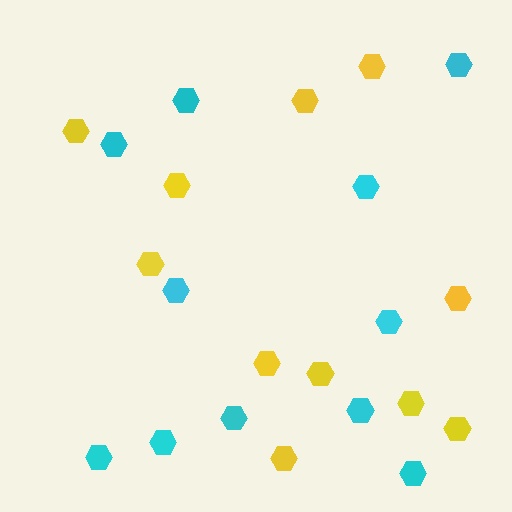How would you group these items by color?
There are 2 groups: one group of yellow hexagons (11) and one group of cyan hexagons (11).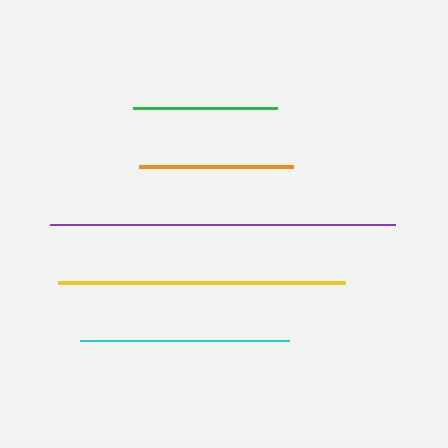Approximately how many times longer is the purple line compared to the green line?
The purple line is approximately 2.4 times the length of the green line.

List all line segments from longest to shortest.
From longest to shortest: purple, yellow, cyan, orange, green.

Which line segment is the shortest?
The green line is the shortest at approximately 144 pixels.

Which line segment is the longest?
The purple line is the longest at approximately 346 pixels.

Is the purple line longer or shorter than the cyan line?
The purple line is longer than the cyan line.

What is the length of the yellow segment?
The yellow segment is approximately 287 pixels long.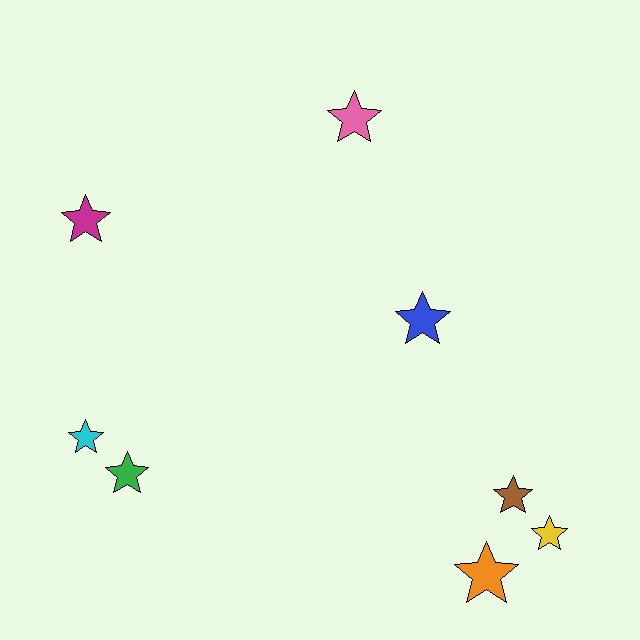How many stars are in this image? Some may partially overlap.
There are 8 stars.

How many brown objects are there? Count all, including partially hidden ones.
There is 1 brown object.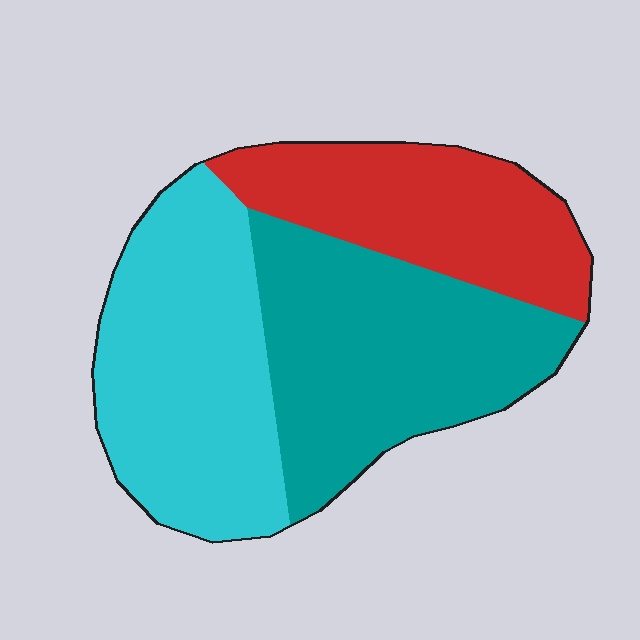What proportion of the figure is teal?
Teal takes up between a third and a half of the figure.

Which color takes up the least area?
Red, at roughly 25%.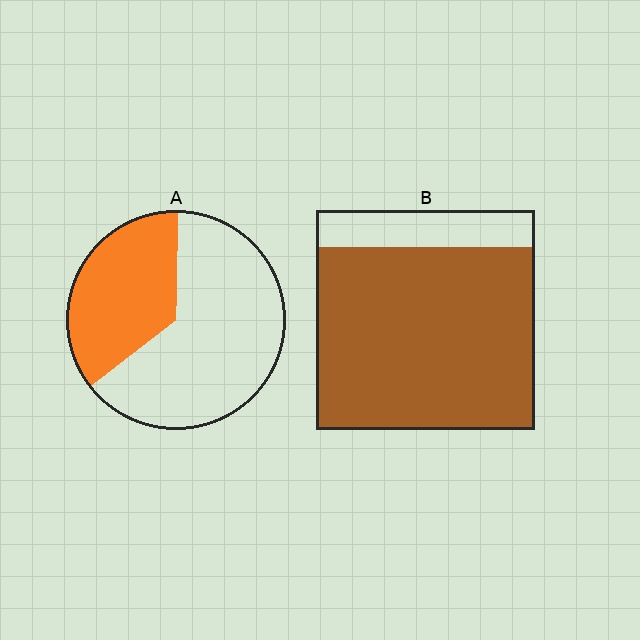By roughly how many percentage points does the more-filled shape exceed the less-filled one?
By roughly 45 percentage points (B over A).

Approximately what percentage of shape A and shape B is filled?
A is approximately 35% and B is approximately 85%.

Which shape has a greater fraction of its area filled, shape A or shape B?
Shape B.